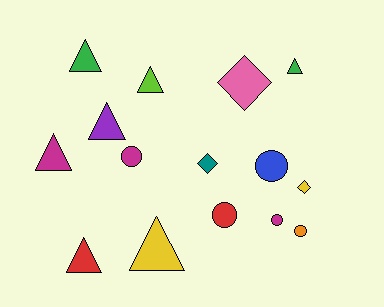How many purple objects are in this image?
There is 1 purple object.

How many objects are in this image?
There are 15 objects.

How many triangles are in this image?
There are 7 triangles.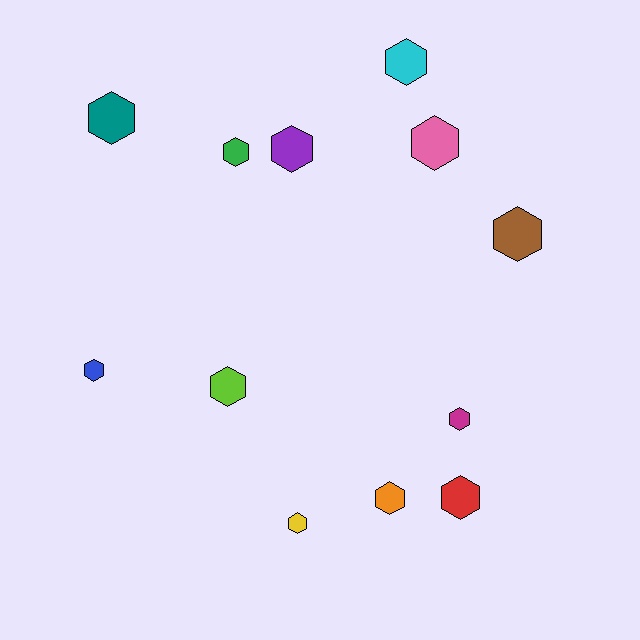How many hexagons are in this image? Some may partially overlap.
There are 12 hexagons.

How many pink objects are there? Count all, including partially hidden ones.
There is 1 pink object.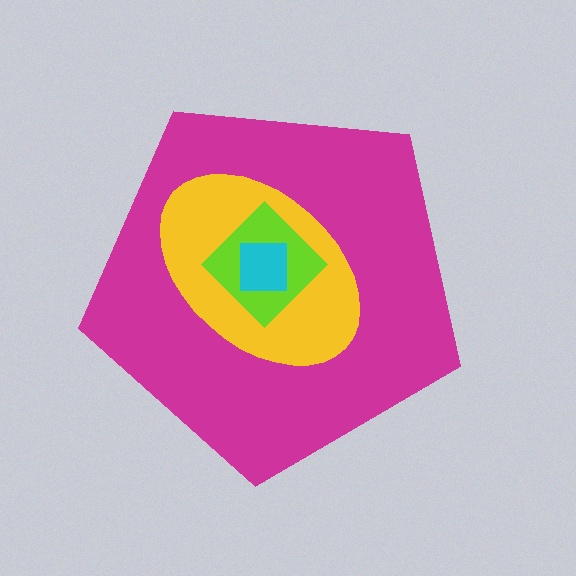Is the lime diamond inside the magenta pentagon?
Yes.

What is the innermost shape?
The cyan square.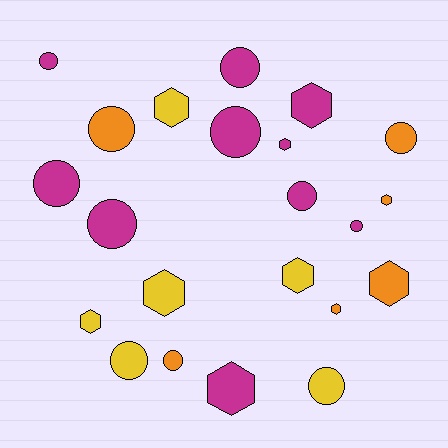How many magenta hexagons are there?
There are 3 magenta hexagons.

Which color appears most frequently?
Magenta, with 10 objects.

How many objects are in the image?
There are 22 objects.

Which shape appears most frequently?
Circle, with 12 objects.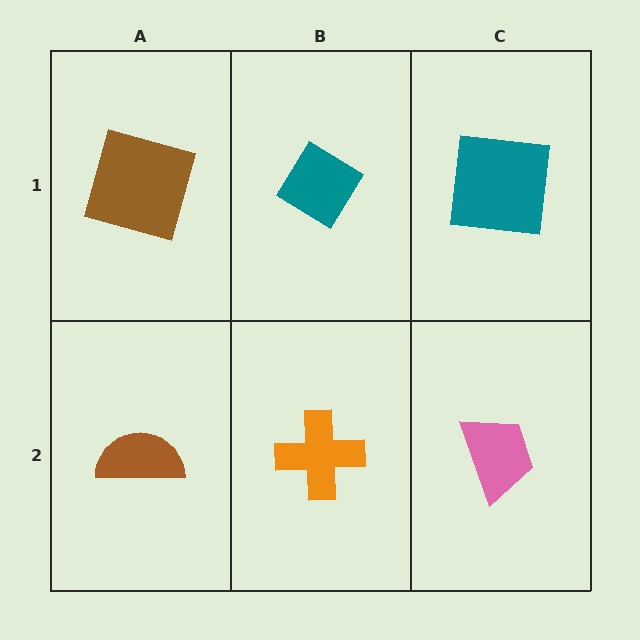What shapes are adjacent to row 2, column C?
A teal square (row 1, column C), an orange cross (row 2, column B).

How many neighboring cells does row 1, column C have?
2.